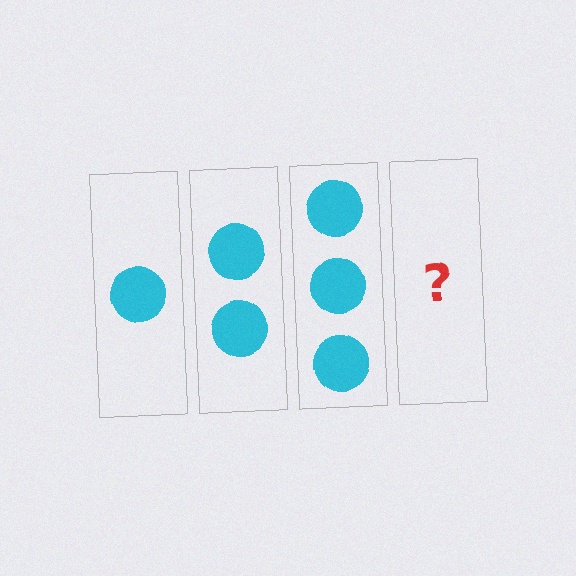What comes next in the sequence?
The next element should be 4 circles.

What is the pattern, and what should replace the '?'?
The pattern is that each step adds one more circle. The '?' should be 4 circles.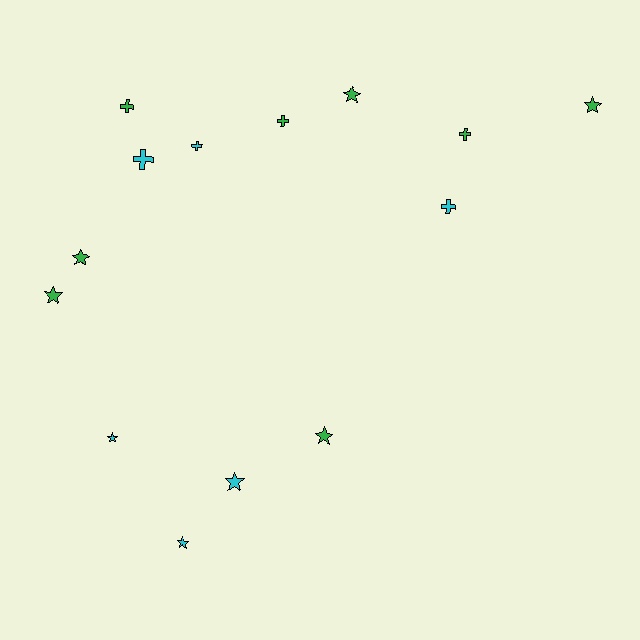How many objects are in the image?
There are 14 objects.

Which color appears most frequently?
Green, with 8 objects.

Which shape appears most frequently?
Star, with 8 objects.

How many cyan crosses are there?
There are 3 cyan crosses.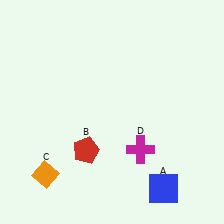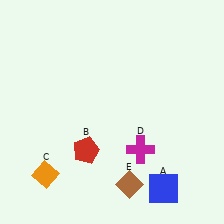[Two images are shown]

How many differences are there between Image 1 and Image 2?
There is 1 difference between the two images.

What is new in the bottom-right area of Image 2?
A brown diamond (E) was added in the bottom-right area of Image 2.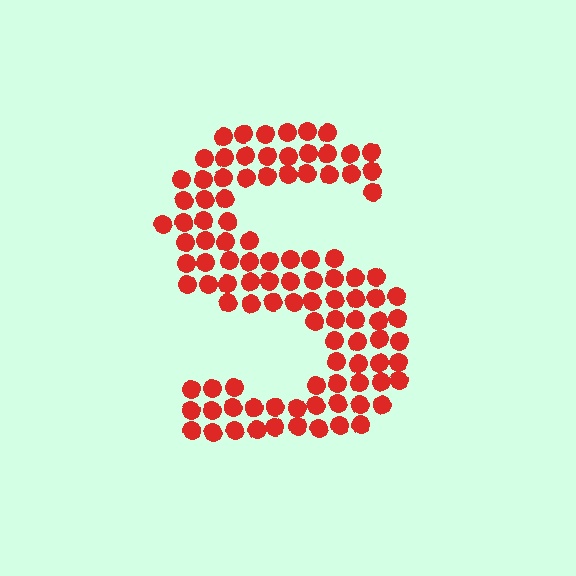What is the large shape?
The large shape is the letter S.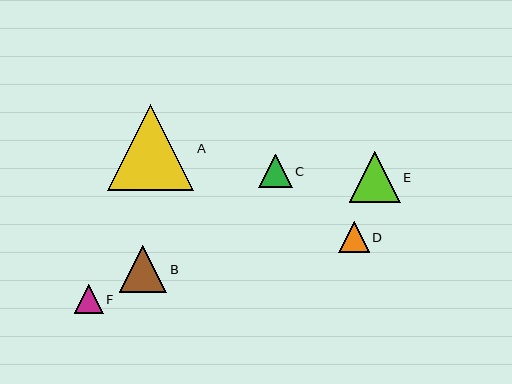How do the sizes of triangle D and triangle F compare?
Triangle D and triangle F are approximately the same size.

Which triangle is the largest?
Triangle A is the largest with a size of approximately 86 pixels.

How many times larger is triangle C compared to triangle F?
Triangle C is approximately 1.2 times the size of triangle F.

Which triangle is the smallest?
Triangle F is the smallest with a size of approximately 29 pixels.